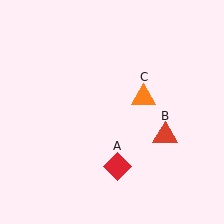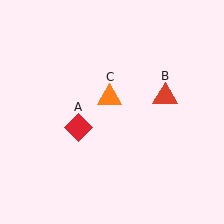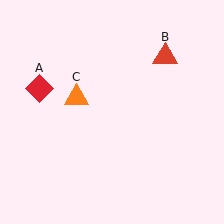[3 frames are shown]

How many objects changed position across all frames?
3 objects changed position: red diamond (object A), red triangle (object B), orange triangle (object C).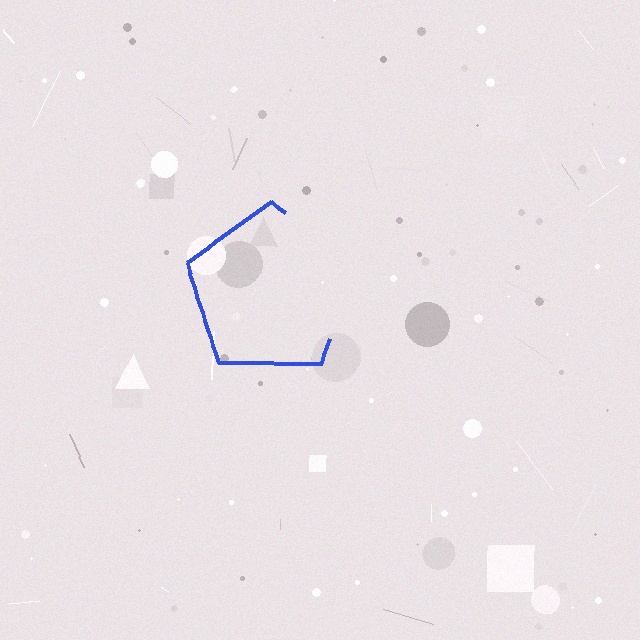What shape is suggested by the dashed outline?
The dashed outline suggests a pentagon.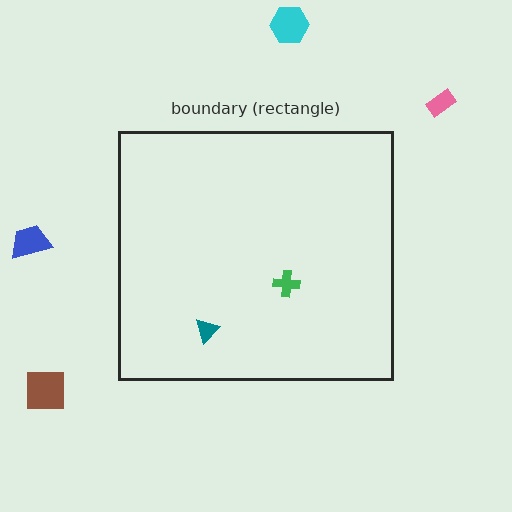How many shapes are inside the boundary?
2 inside, 4 outside.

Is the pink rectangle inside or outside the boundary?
Outside.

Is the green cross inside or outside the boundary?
Inside.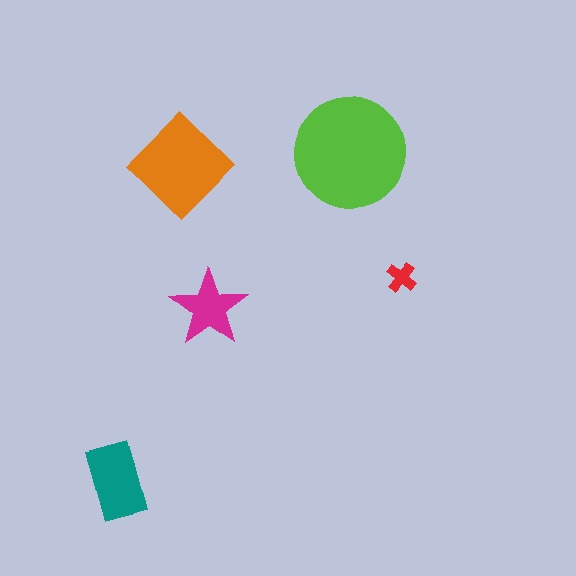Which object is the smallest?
The red cross.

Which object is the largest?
The lime circle.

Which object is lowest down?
The teal rectangle is bottommost.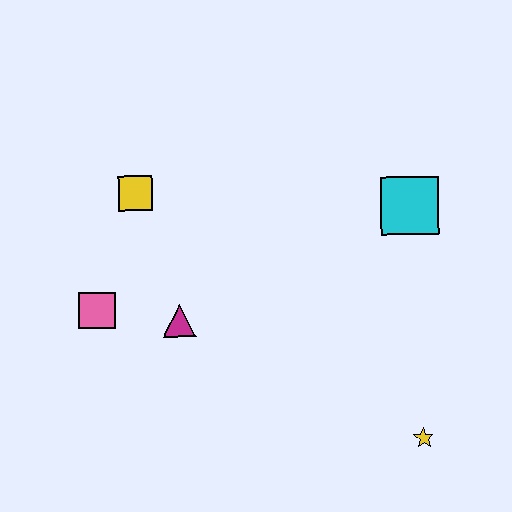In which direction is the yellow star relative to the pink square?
The yellow star is to the right of the pink square.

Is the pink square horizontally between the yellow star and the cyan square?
No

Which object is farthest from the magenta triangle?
The yellow star is farthest from the magenta triangle.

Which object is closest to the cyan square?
The yellow star is closest to the cyan square.